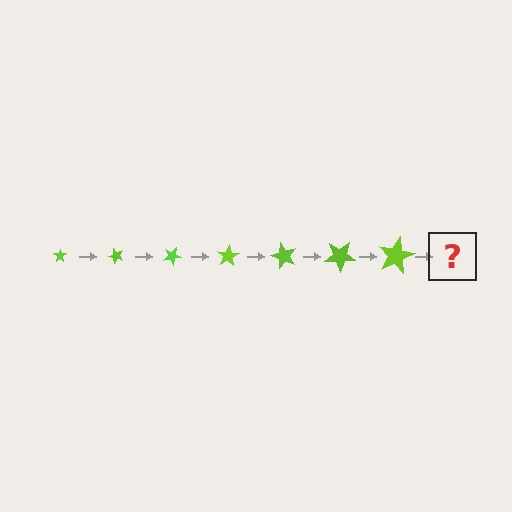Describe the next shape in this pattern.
It should be a star, larger than the previous one and rotated 350 degrees from the start.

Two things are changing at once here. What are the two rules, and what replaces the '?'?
The two rules are that the star grows larger each step and it rotates 50 degrees each step. The '?' should be a star, larger than the previous one and rotated 350 degrees from the start.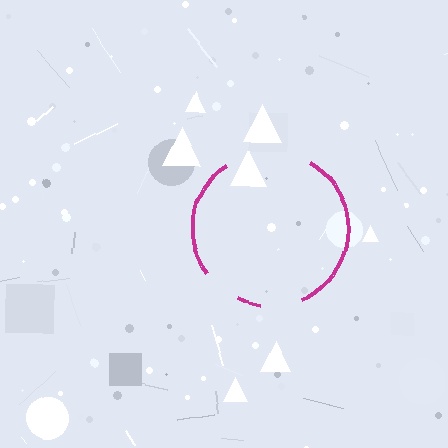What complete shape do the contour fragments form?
The contour fragments form a circle.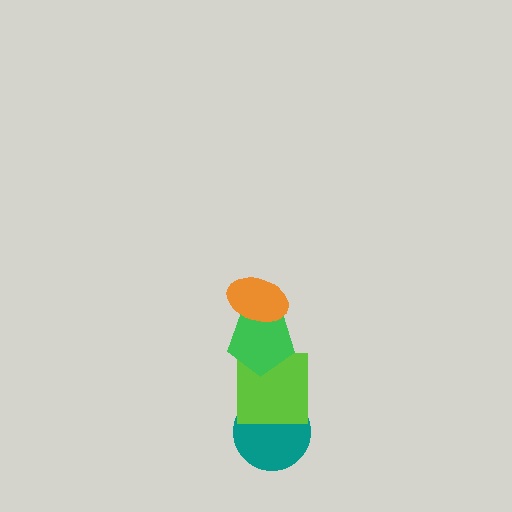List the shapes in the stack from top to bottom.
From top to bottom: the orange ellipse, the green pentagon, the lime square, the teal circle.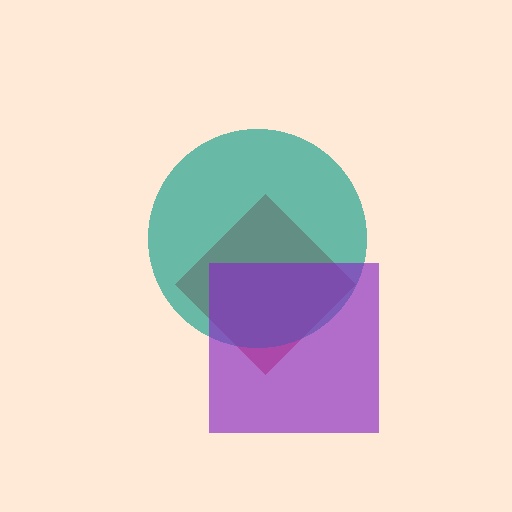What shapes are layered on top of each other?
The layered shapes are: a red diamond, a teal circle, a purple square.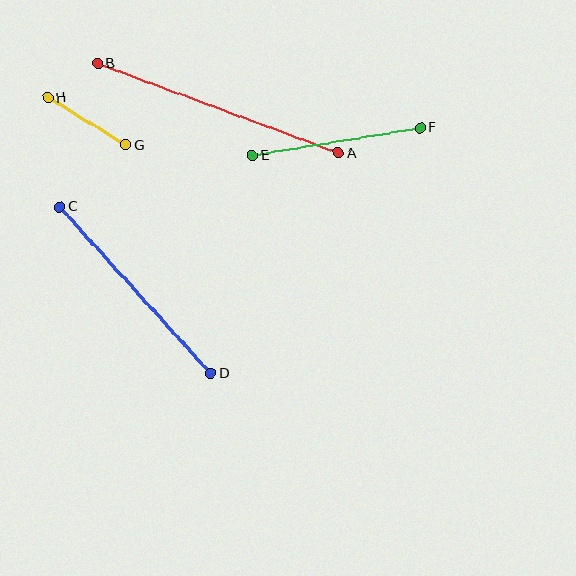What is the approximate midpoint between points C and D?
The midpoint is at approximately (135, 290) pixels.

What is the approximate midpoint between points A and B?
The midpoint is at approximately (218, 108) pixels.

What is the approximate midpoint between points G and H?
The midpoint is at approximately (87, 121) pixels.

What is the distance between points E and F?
The distance is approximately 170 pixels.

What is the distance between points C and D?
The distance is approximately 225 pixels.